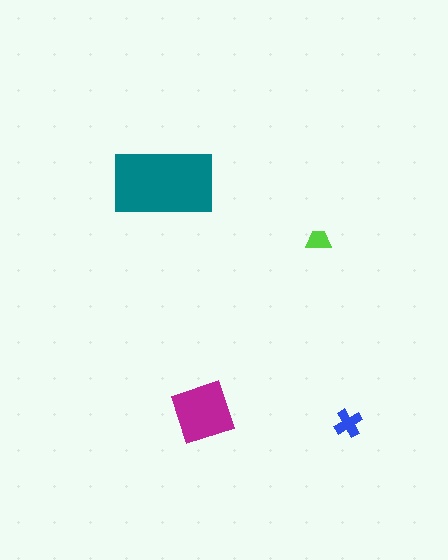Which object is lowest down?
The blue cross is bottommost.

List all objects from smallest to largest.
The lime trapezoid, the blue cross, the magenta square, the teal rectangle.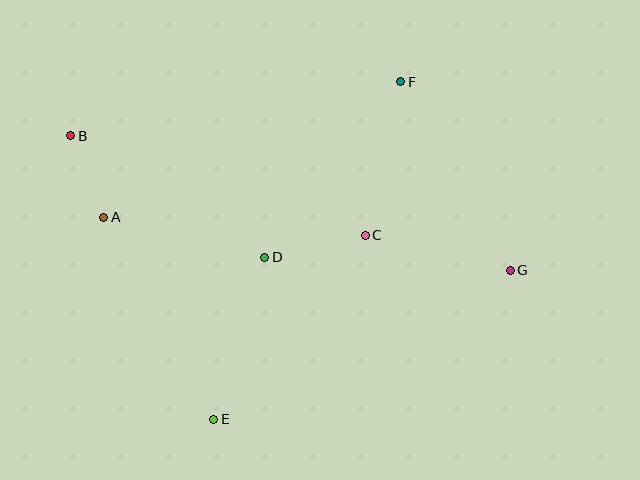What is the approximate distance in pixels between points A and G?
The distance between A and G is approximately 410 pixels.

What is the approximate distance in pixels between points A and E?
The distance between A and E is approximately 230 pixels.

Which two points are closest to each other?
Points A and B are closest to each other.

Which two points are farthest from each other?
Points B and G are farthest from each other.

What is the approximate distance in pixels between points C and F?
The distance between C and F is approximately 158 pixels.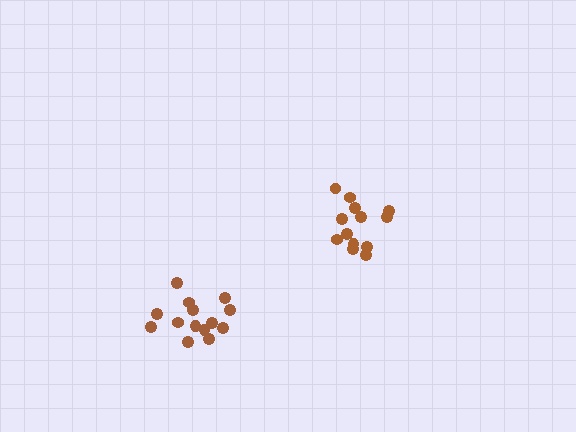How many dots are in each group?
Group 1: 13 dots, Group 2: 14 dots (27 total).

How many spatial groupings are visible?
There are 2 spatial groupings.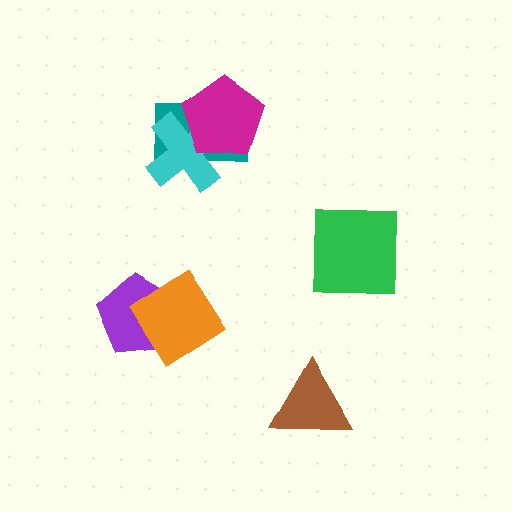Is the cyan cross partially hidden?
Yes, it is partially covered by another shape.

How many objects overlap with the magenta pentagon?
2 objects overlap with the magenta pentagon.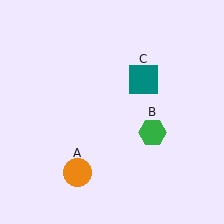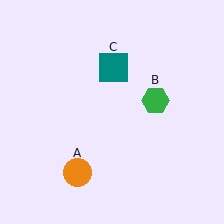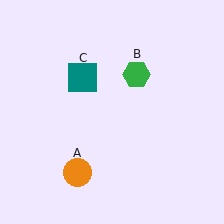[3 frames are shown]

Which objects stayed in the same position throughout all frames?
Orange circle (object A) remained stationary.